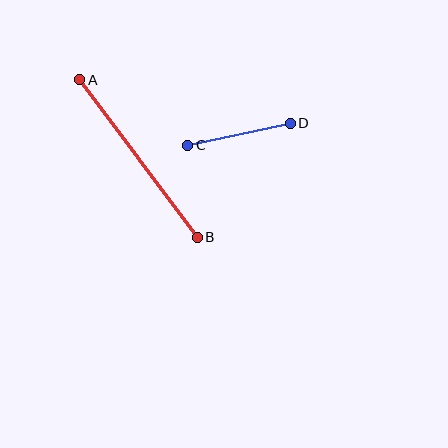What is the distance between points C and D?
The distance is approximately 105 pixels.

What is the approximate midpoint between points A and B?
The midpoint is at approximately (139, 158) pixels.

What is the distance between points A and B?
The distance is approximately 197 pixels.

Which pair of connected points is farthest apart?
Points A and B are farthest apart.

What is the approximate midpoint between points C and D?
The midpoint is at approximately (239, 134) pixels.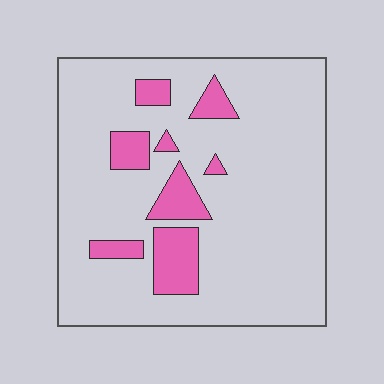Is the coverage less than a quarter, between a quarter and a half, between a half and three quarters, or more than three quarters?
Less than a quarter.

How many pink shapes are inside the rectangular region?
8.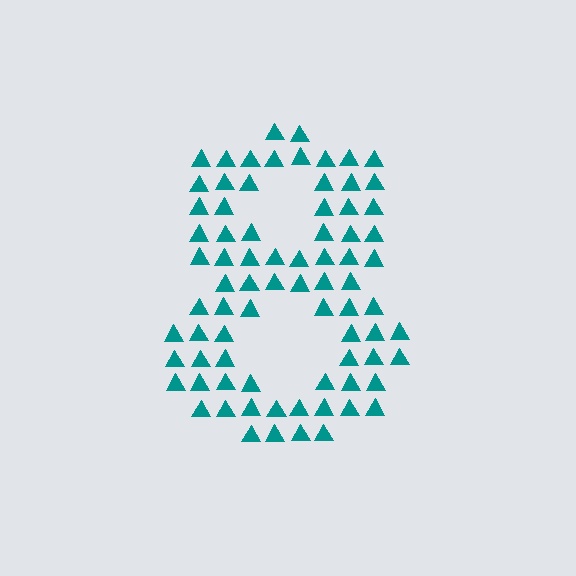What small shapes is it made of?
It is made of small triangles.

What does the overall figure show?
The overall figure shows the digit 8.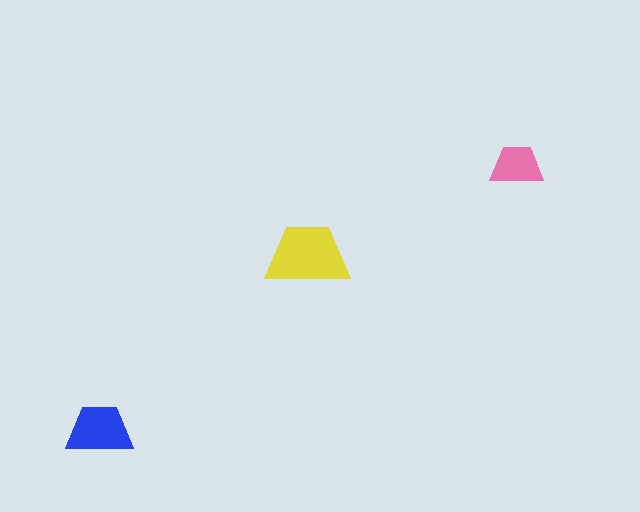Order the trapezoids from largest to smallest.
the yellow one, the blue one, the pink one.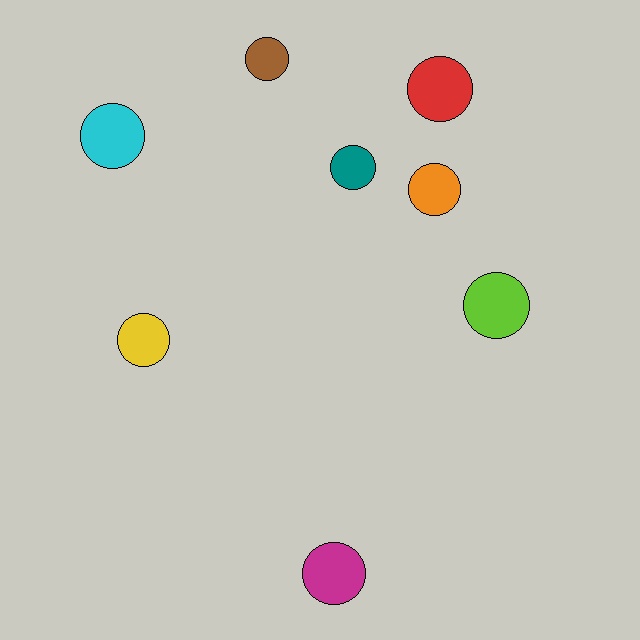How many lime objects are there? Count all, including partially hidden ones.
There is 1 lime object.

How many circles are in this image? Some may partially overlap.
There are 8 circles.